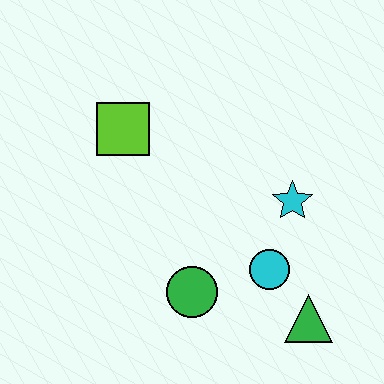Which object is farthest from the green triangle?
The lime square is farthest from the green triangle.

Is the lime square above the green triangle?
Yes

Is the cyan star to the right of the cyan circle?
Yes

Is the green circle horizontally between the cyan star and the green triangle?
No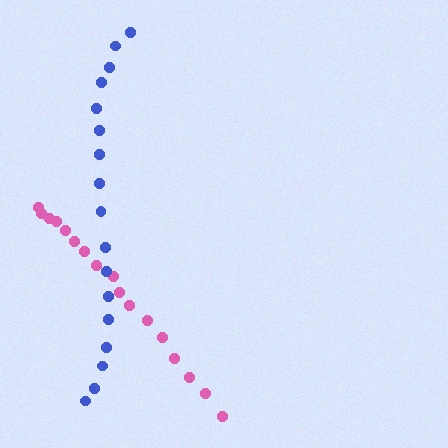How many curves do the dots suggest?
There are 2 distinct paths.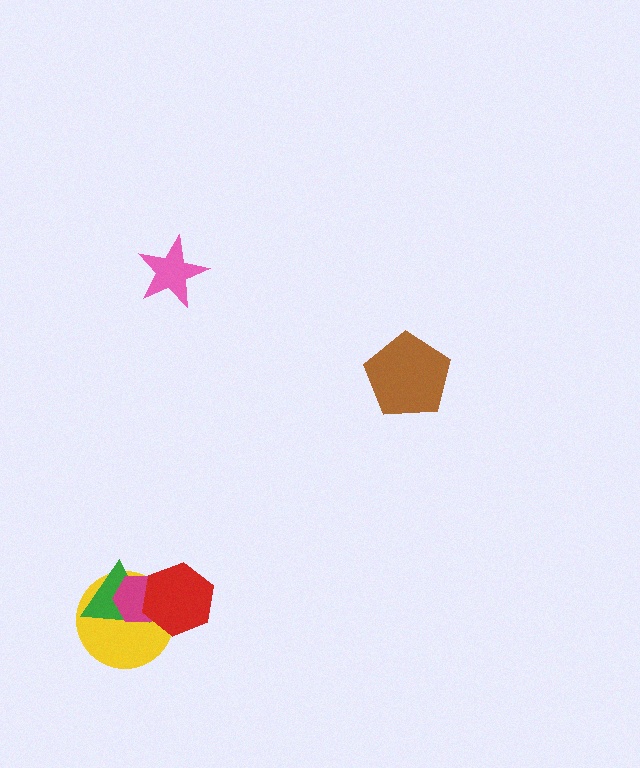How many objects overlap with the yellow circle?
3 objects overlap with the yellow circle.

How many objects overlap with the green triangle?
3 objects overlap with the green triangle.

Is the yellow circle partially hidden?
Yes, it is partially covered by another shape.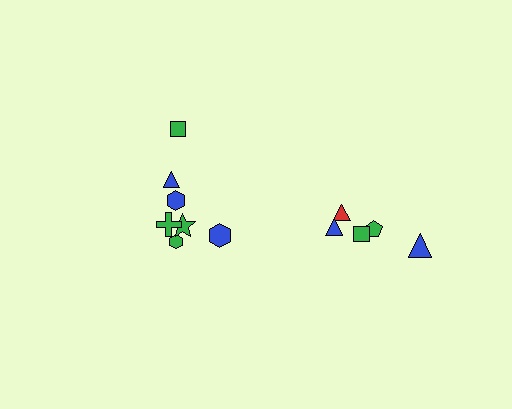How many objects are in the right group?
There are 5 objects.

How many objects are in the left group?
There are 7 objects.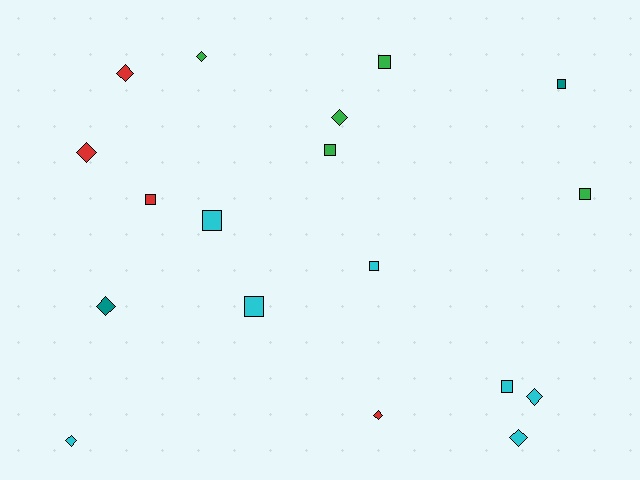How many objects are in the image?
There are 18 objects.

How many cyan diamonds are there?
There are 3 cyan diamonds.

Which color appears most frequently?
Cyan, with 7 objects.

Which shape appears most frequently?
Square, with 9 objects.